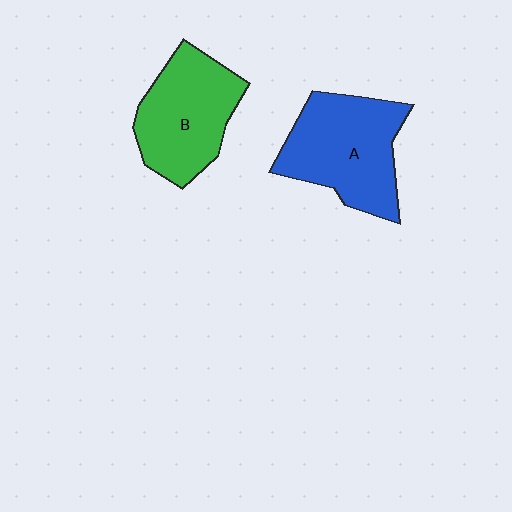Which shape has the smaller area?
Shape B (green).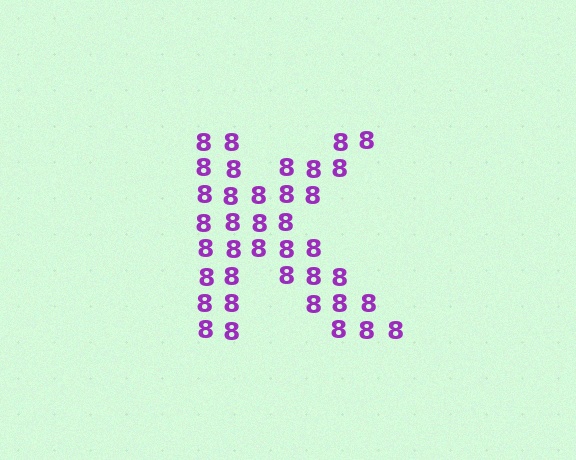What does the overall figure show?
The overall figure shows the letter K.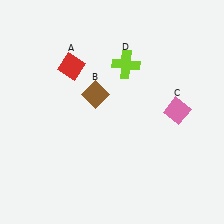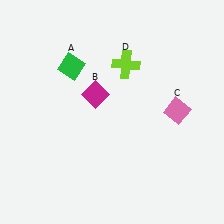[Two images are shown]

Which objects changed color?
A changed from red to green. B changed from brown to magenta.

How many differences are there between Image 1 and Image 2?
There are 2 differences between the two images.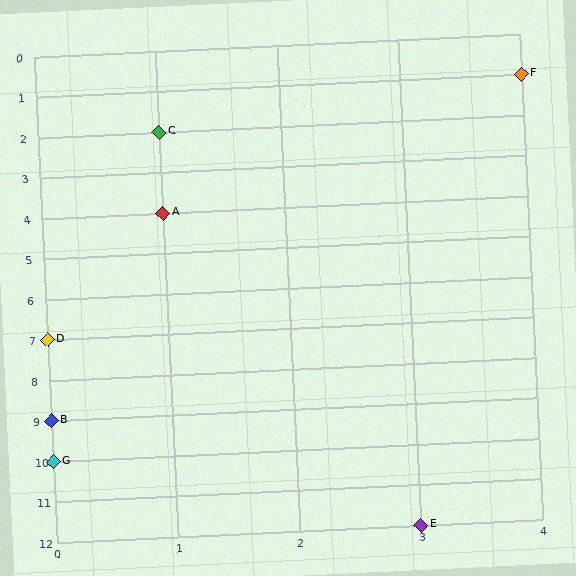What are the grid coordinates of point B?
Point B is at grid coordinates (0, 9).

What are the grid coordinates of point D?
Point D is at grid coordinates (0, 7).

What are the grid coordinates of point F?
Point F is at grid coordinates (4, 1).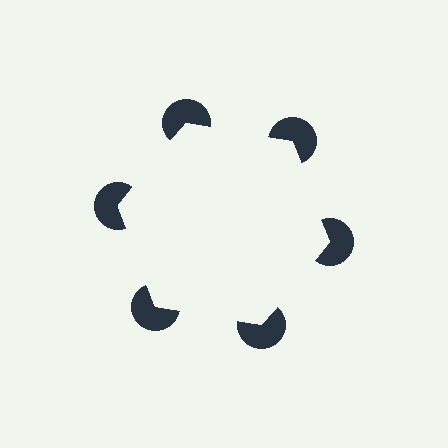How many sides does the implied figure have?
6 sides.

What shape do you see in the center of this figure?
An illusory hexagon — its edges are inferred from the aligned wedge cuts in the pac-man discs, not physically drawn.